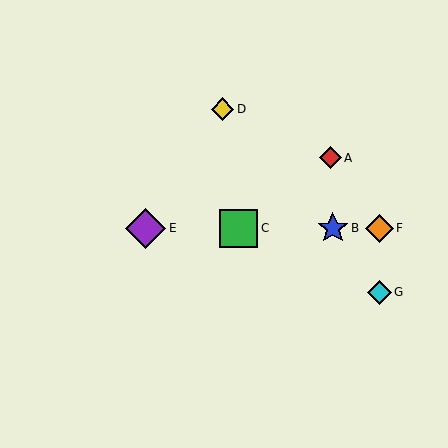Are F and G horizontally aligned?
No, F is at y≈228 and G is at y≈292.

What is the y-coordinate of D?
Object D is at y≈109.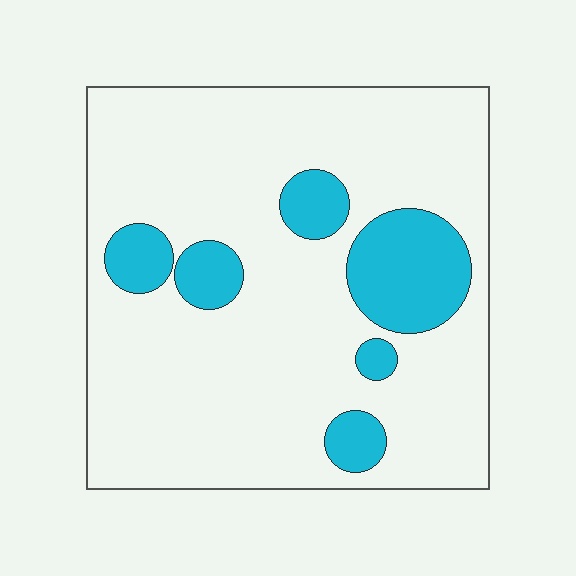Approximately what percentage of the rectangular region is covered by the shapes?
Approximately 20%.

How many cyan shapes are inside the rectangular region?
6.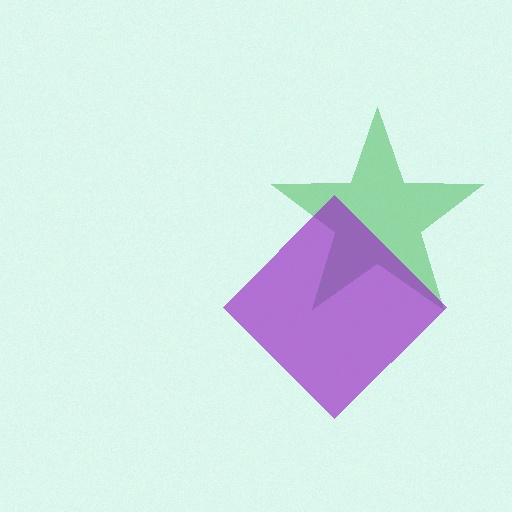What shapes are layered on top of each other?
The layered shapes are: a green star, a purple diamond.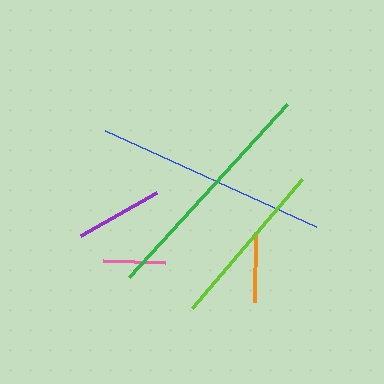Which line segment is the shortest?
The pink line is the shortest at approximately 63 pixels.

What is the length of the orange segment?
The orange segment is approximately 70 pixels long.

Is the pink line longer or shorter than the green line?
The green line is longer than the pink line.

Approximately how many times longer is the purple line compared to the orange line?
The purple line is approximately 1.2 times the length of the orange line.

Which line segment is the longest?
The green line is the longest at approximately 235 pixels.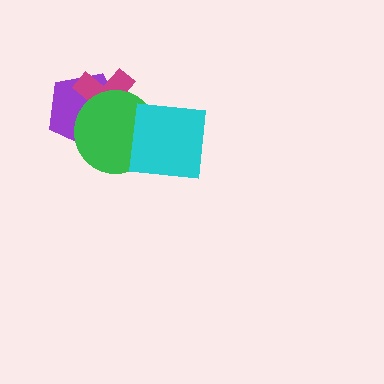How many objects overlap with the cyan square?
2 objects overlap with the cyan square.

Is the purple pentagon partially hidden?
Yes, it is partially covered by another shape.